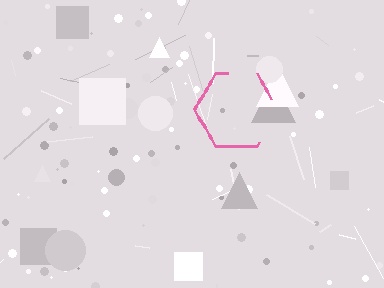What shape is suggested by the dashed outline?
The dashed outline suggests a hexagon.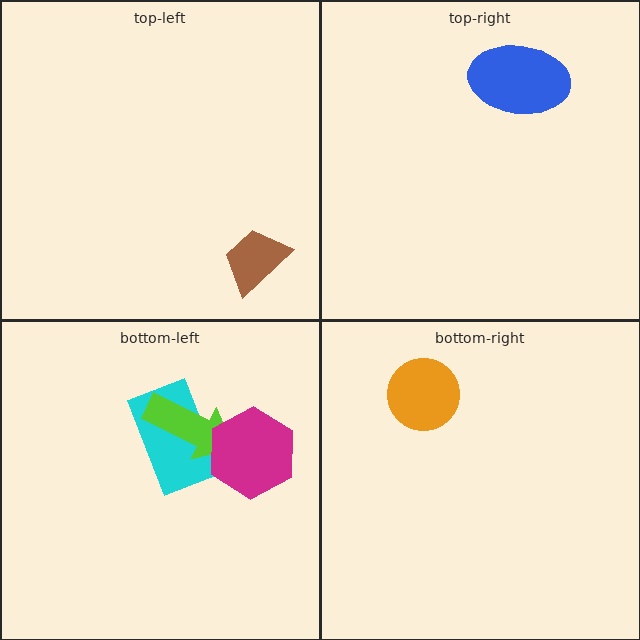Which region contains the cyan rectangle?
The bottom-left region.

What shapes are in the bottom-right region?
The orange circle.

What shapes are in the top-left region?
The brown trapezoid.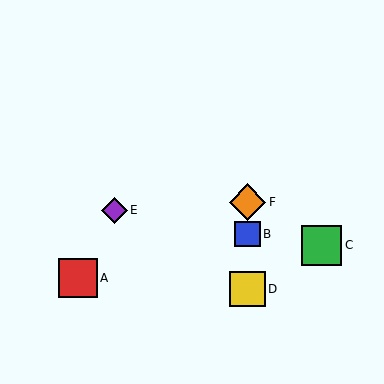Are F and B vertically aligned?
Yes, both are at x≈248.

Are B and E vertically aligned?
No, B is at x≈248 and E is at x≈115.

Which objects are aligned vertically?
Objects B, D, F are aligned vertically.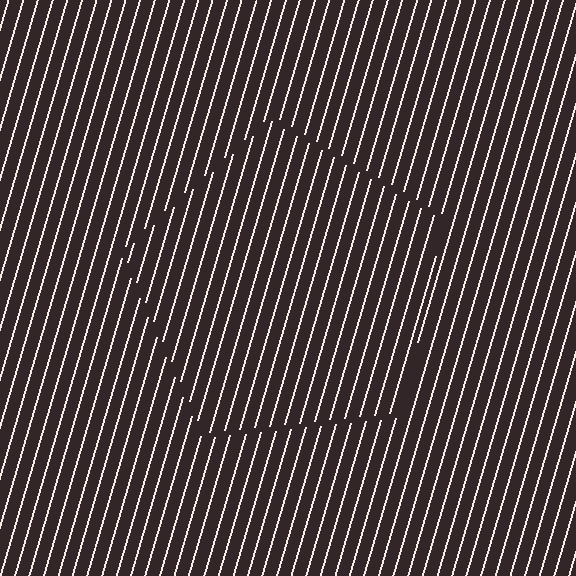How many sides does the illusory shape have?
5 sides — the line-ends trace a pentagon.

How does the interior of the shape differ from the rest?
The interior of the shape contains the same grating, shifted by half a period — the contour is defined by the phase discontinuity where line-ends from the inner and outer gratings abut.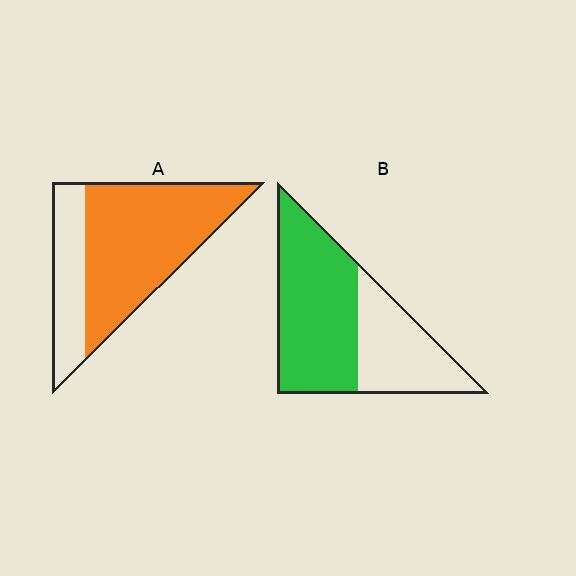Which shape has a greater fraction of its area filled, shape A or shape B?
Shape A.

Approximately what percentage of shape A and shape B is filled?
A is approximately 70% and B is approximately 60%.